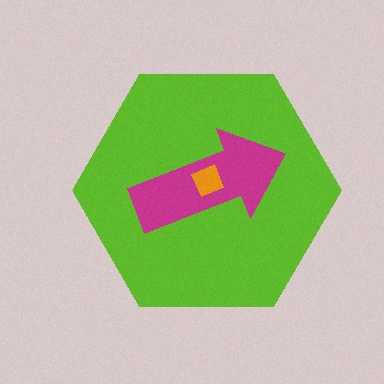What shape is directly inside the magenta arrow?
The orange square.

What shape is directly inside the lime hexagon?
The magenta arrow.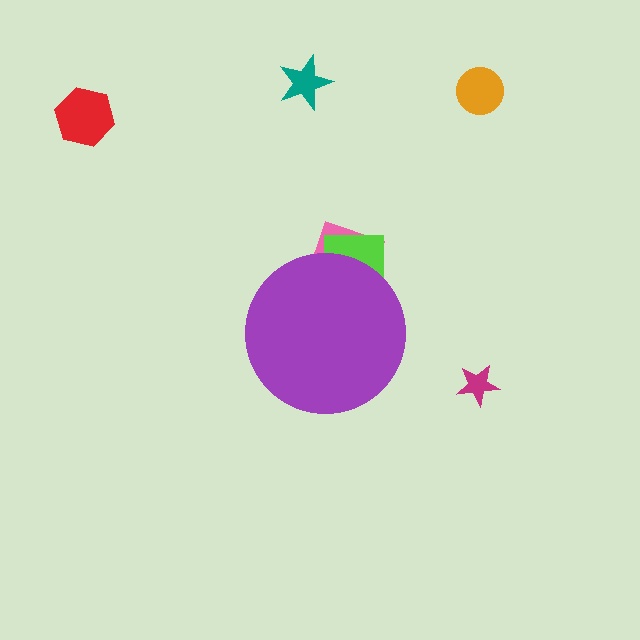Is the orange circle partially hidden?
No, the orange circle is fully visible.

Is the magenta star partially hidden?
No, the magenta star is fully visible.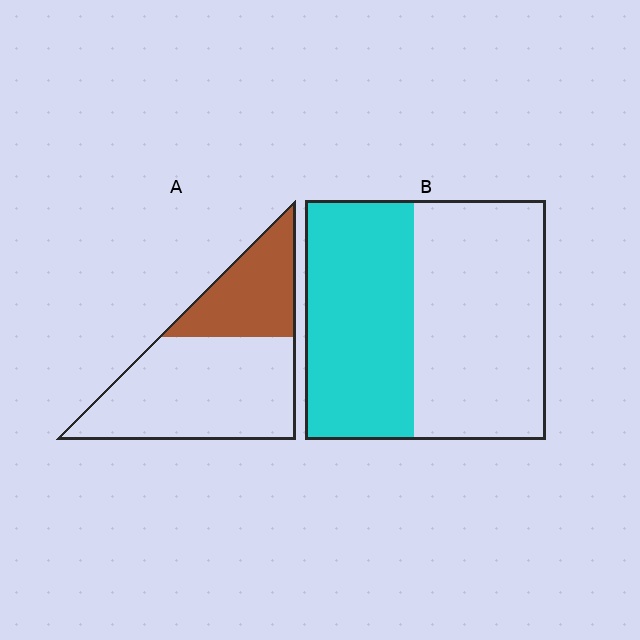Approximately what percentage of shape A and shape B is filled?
A is approximately 35% and B is approximately 45%.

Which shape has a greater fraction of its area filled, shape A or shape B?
Shape B.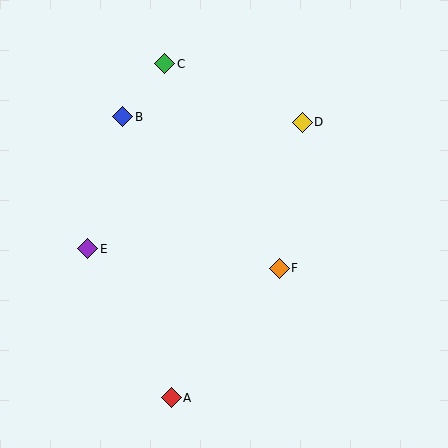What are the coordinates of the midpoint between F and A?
The midpoint between F and A is at (225, 333).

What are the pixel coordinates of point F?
Point F is at (279, 268).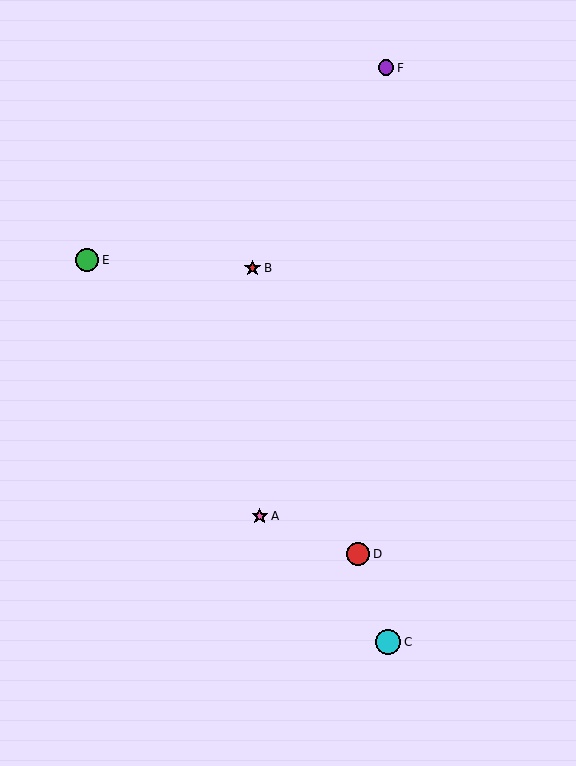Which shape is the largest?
The cyan circle (labeled C) is the largest.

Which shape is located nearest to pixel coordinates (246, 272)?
The red star (labeled B) at (252, 268) is nearest to that location.